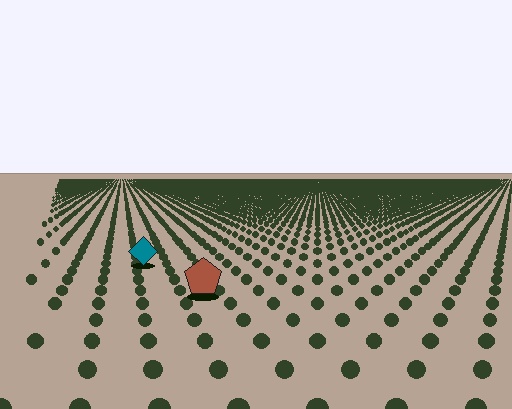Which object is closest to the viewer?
The brown pentagon is closest. The texture marks near it are larger and more spread out.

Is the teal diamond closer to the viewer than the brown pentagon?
No. The brown pentagon is closer — you can tell from the texture gradient: the ground texture is coarser near it.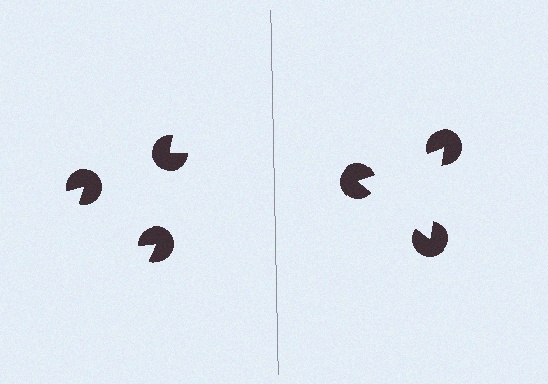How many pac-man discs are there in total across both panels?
6 — 3 on each side.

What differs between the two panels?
The pac-man discs are positioned identically on both sides; only the wedge orientations differ. On the right they align to a triangle; on the left they are misaligned.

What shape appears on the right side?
An illusory triangle.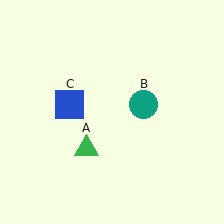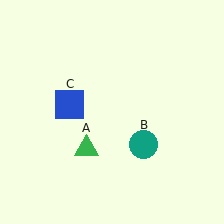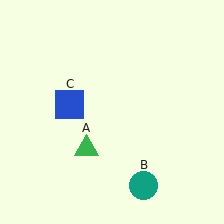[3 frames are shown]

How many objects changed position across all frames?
1 object changed position: teal circle (object B).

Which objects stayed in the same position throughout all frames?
Green triangle (object A) and blue square (object C) remained stationary.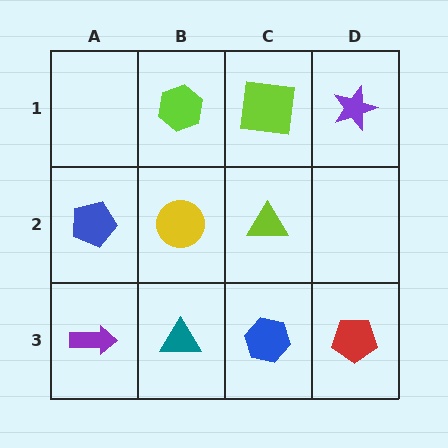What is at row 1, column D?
A purple star.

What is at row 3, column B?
A teal triangle.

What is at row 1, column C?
A lime square.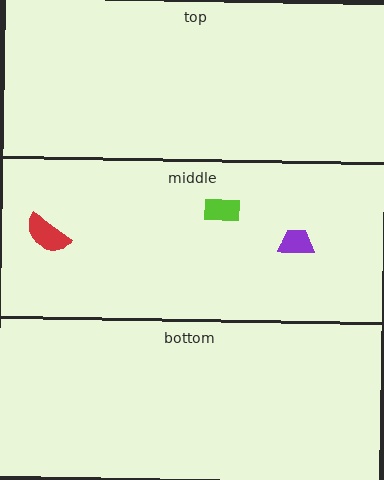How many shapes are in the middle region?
3.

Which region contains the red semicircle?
The middle region.